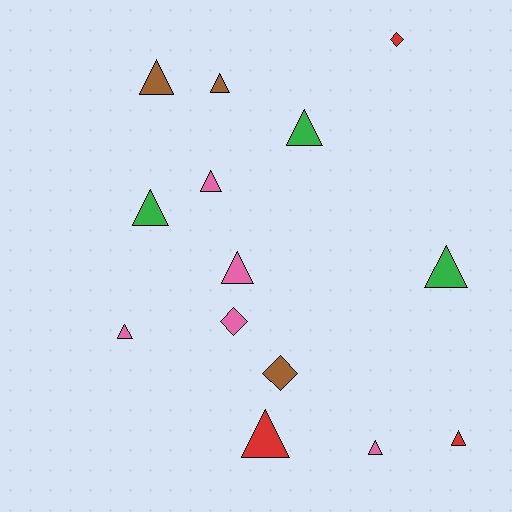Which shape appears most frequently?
Triangle, with 11 objects.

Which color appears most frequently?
Pink, with 5 objects.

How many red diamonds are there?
There is 1 red diamond.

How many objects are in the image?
There are 14 objects.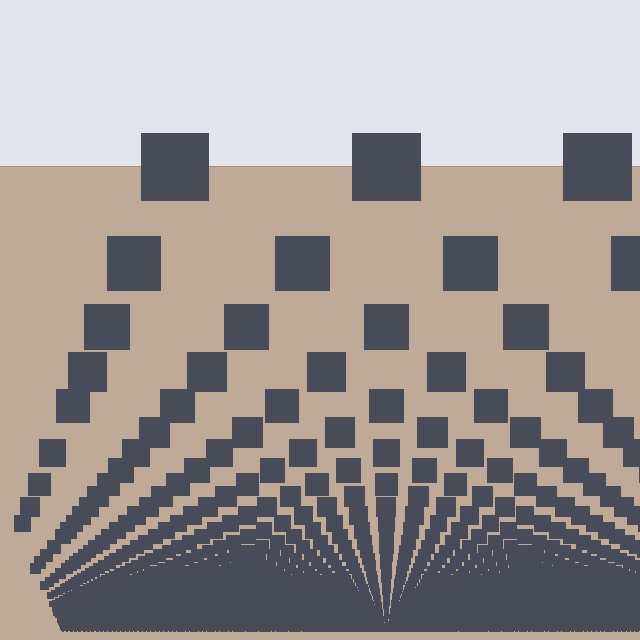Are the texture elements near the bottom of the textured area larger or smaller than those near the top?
Smaller. The gradient is inverted — elements near the bottom are smaller and denser.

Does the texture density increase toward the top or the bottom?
Density increases toward the bottom.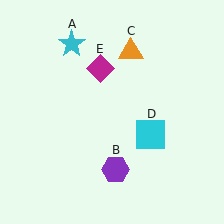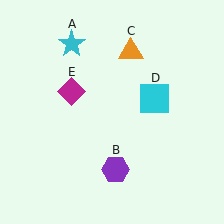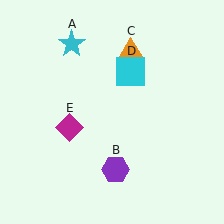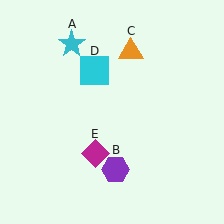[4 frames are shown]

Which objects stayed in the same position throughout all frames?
Cyan star (object A) and purple hexagon (object B) and orange triangle (object C) remained stationary.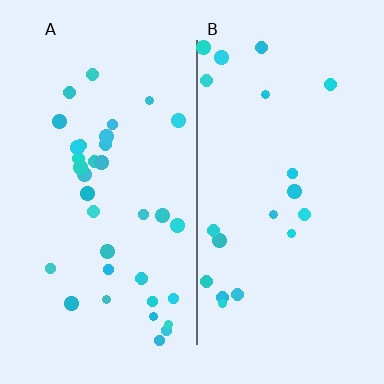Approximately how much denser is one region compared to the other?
Approximately 1.9× — region A over region B.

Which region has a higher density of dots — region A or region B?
A (the left).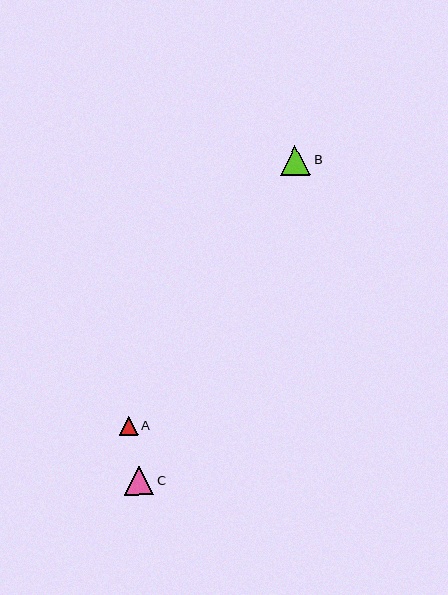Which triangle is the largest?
Triangle B is the largest with a size of approximately 30 pixels.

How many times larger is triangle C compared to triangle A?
Triangle C is approximately 1.6 times the size of triangle A.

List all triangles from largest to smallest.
From largest to smallest: B, C, A.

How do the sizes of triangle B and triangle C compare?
Triangle B and triangle C are approximately the same size.